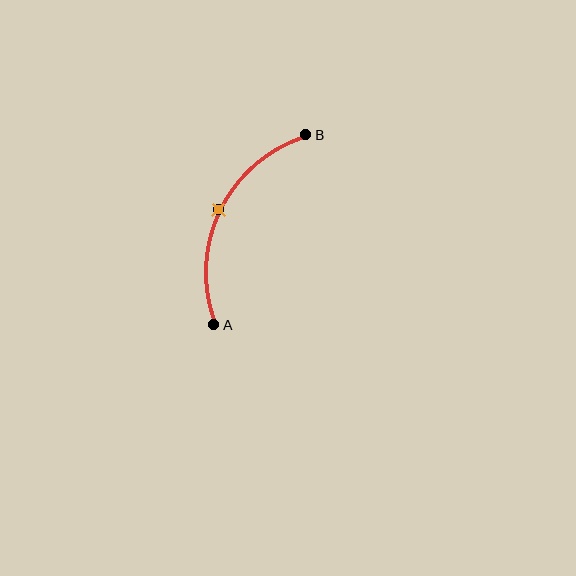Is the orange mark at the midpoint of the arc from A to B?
Yes. The orange mark lies on the arc at equal arc-length from both A and B — it is the arc midpoint.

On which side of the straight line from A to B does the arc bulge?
The arc bulges to the left of the straight line connecting A and B.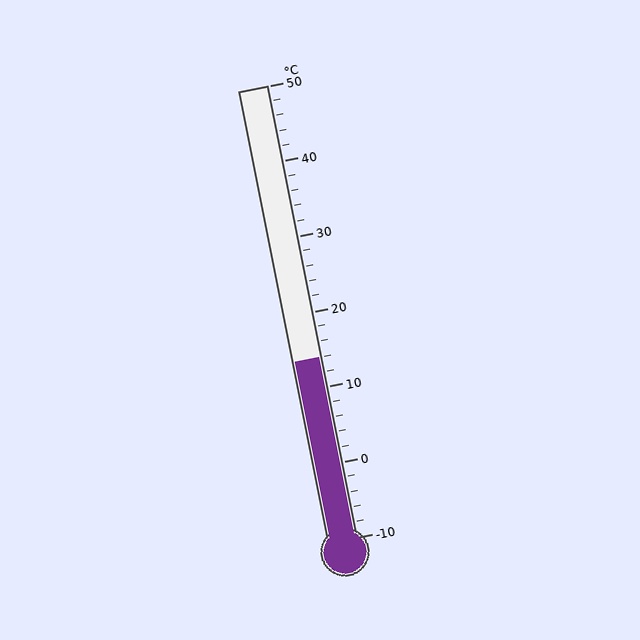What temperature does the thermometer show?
The thermometer shows approximately 14°C.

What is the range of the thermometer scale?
The thermometer scale ranges from -10°C to 50°C.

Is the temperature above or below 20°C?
The temperature is below 20°C.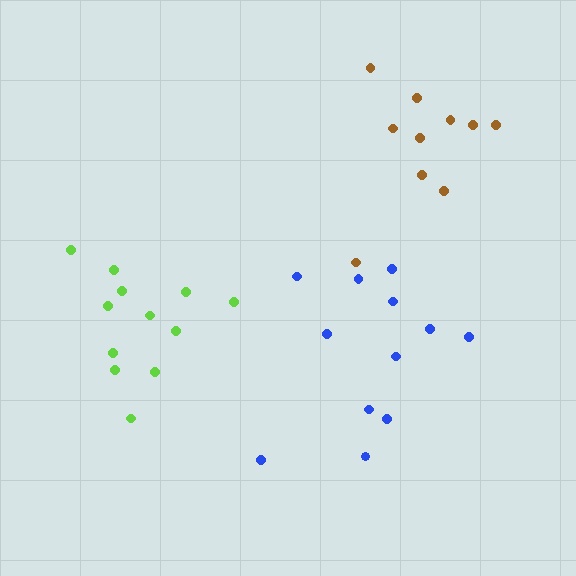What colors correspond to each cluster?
The clusters are colored: lime, brown, blue.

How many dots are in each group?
Group 1: 12 dots, Group 2: 10 dots, Group 3: 12 dots (34 total).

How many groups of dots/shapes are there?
There are 3 groups.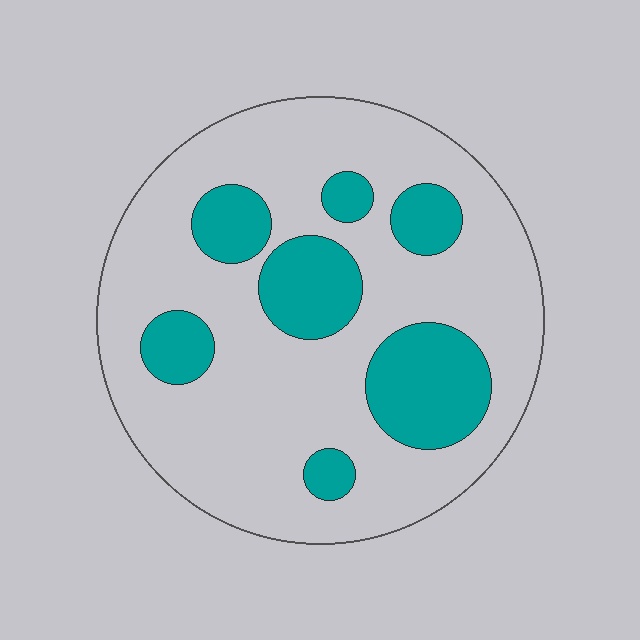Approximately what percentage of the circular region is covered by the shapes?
Approximately 25%.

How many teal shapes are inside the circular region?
7.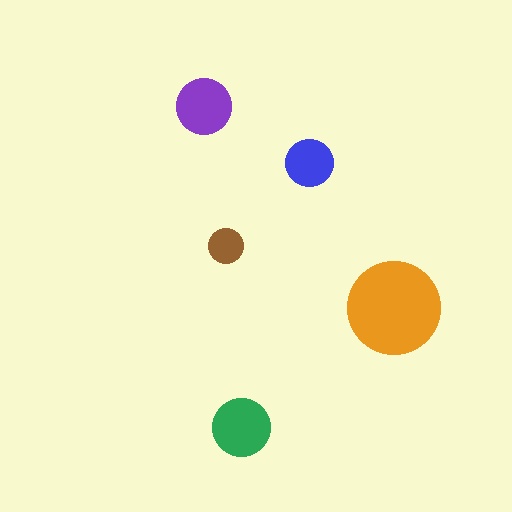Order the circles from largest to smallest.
the orange one, the green one, the purple one, the blue one, the brown one.